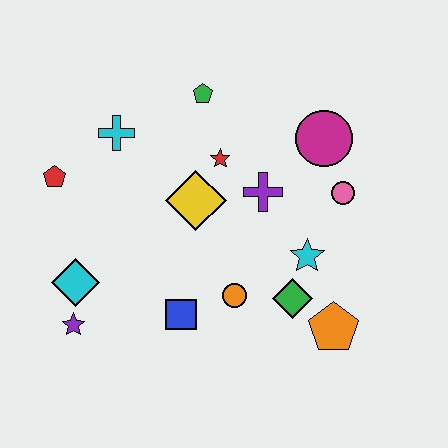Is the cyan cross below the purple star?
No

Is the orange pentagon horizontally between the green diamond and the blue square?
No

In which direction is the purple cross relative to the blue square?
The purple cross is above the blue square.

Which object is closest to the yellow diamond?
The red star is closest to the yellow diamond.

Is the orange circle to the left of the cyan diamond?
No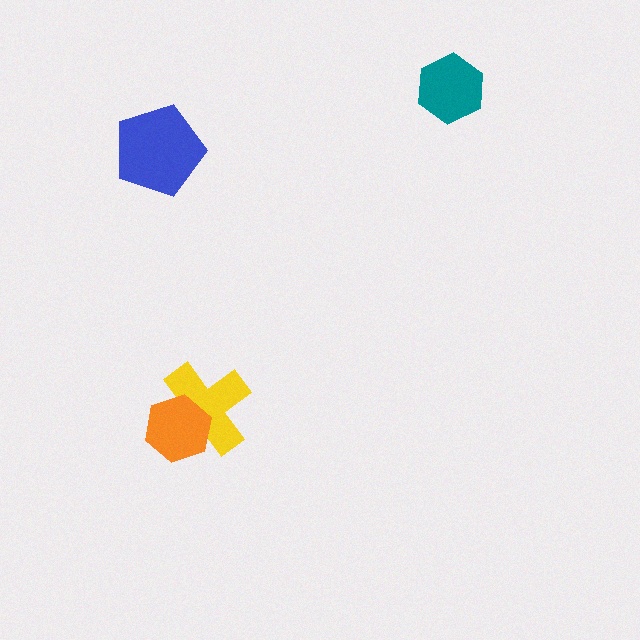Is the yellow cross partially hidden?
Yes, it is partially covered by another shape.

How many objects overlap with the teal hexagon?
0 objects overlap with the teal hexagon.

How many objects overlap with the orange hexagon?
1 object overlaps with the orange hexagon.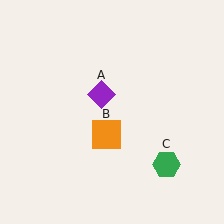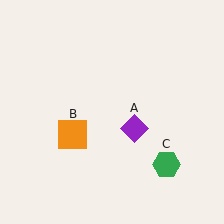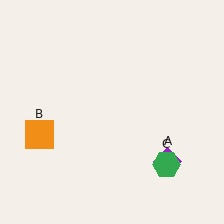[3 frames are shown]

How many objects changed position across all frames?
2 objects changed position: purple diamond (object A), orange square (object B).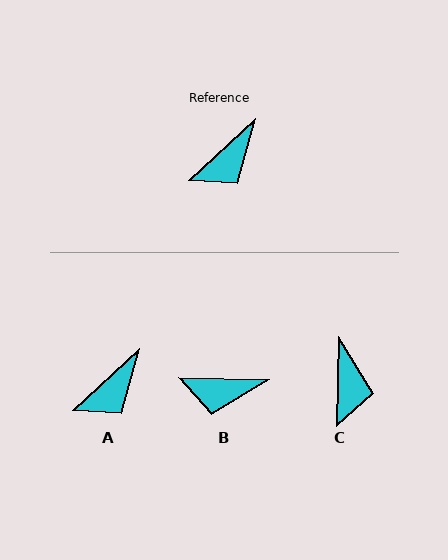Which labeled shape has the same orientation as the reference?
A.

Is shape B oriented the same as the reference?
No, it is off by about 44 degrees.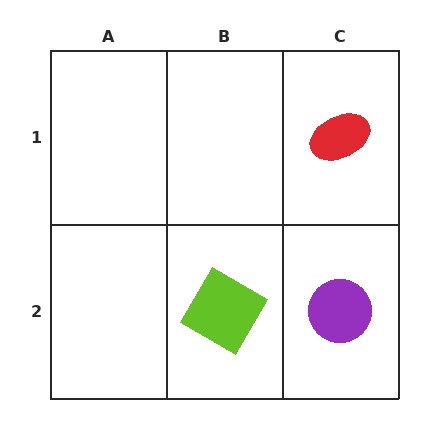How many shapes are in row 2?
2 shapes.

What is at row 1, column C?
A red ellipse.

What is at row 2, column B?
A lime diamond.